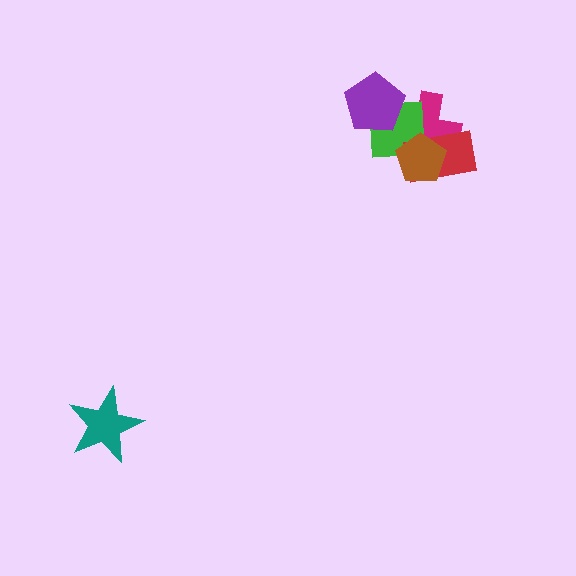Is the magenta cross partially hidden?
Yes, it is partially covered by another shape.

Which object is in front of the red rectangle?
The brown pentagon is in front of the red rectangle.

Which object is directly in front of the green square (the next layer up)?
The purple pentagon is directly in front of the green square.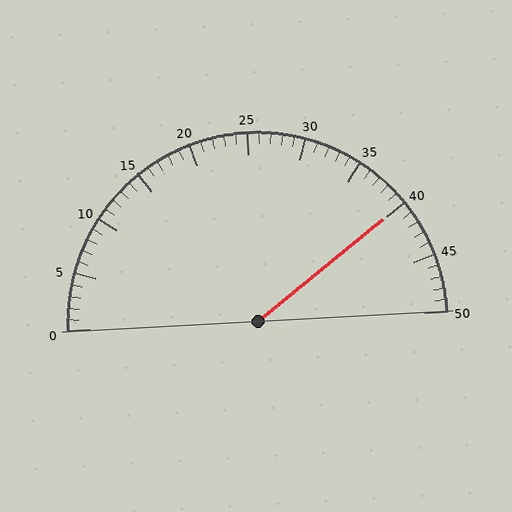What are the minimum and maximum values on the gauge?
The gauge ranges from 0 to 50.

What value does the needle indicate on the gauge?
The needle indicates approximately 40.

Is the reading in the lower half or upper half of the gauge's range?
The reading is in the upper half of the range (0 to 50).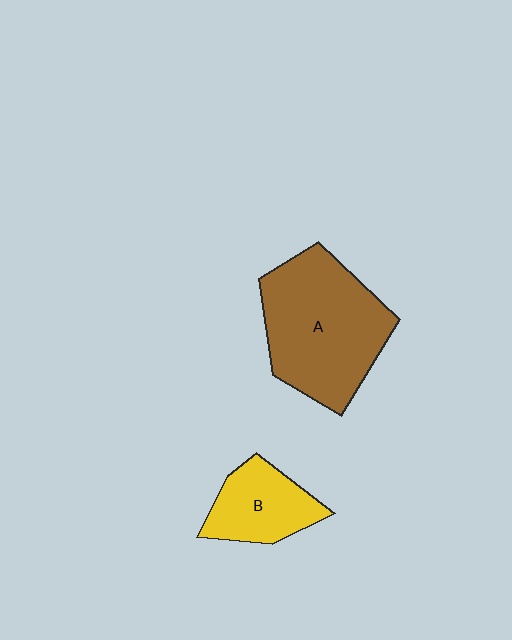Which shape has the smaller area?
Shape B (yellow).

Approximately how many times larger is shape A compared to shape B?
Approximately 2.1 times.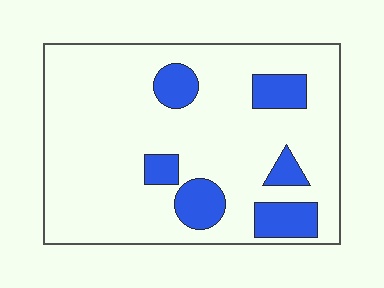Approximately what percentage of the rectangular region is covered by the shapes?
Approximately 15%.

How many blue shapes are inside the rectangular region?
6.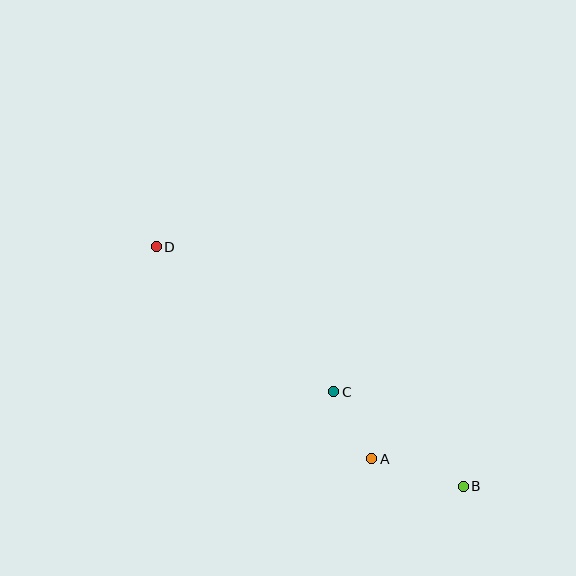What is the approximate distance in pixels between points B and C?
The distance between B and C is approximately 160 pixels.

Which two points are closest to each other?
Points A and C are closest to each other.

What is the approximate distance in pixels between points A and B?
The distance between A and B is approximately 96 pixels.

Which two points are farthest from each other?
Points B and D are farthest from each other.